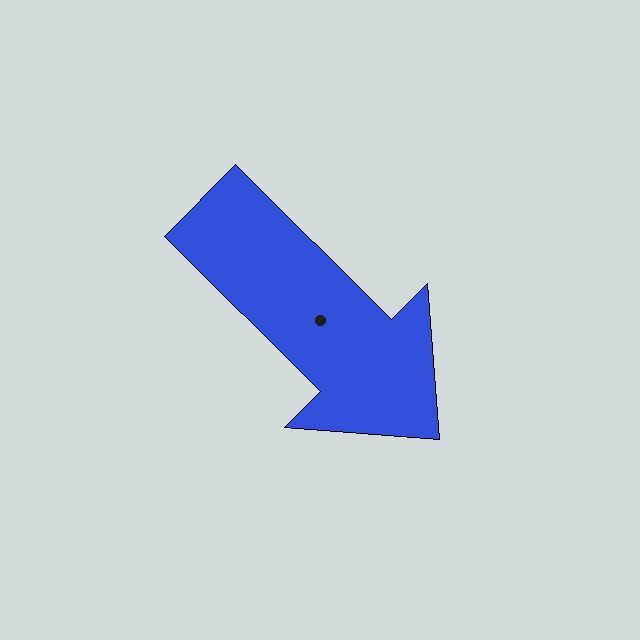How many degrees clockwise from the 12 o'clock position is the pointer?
Approximately 135 degrees.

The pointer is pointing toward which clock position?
Roughly 4 o'clock.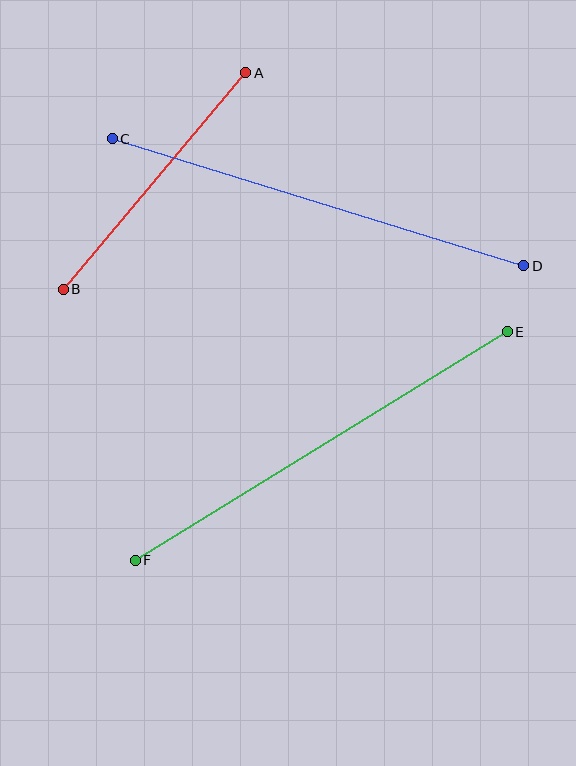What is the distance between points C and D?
The distance is approximately 431 pixels.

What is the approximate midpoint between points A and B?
The midpoint is at approximately (155, 181) pixels.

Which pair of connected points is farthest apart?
Points E and F are farthest apart.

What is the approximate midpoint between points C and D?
The midpoint is at approximately (318, 202) pixels.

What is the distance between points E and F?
The distance is approximately 437 pixels.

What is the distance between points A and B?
The distance is approximately 283 pixels.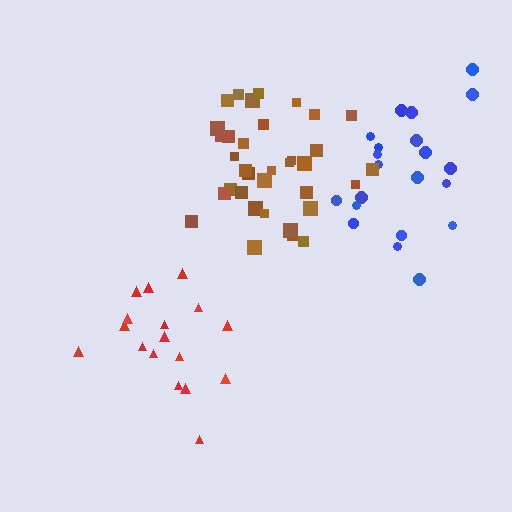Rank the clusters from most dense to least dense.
brown, red, blue.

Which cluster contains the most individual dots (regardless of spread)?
Brown (35).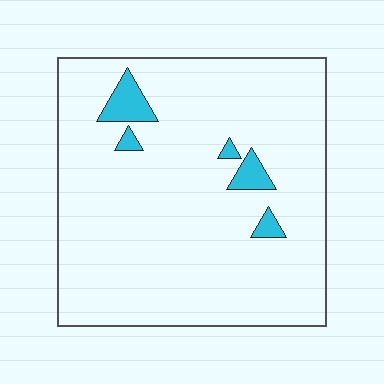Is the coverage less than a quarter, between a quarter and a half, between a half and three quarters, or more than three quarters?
Less than a quarter.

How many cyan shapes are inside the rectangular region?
5.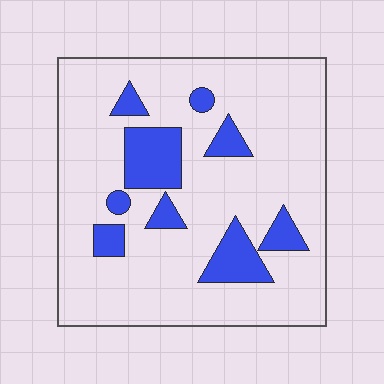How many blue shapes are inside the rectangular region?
9.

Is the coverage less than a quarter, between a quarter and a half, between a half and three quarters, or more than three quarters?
Less than a quarter.